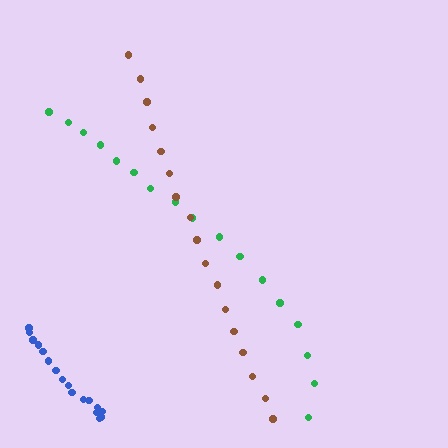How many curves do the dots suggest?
There are 3 distinct paths.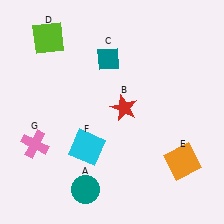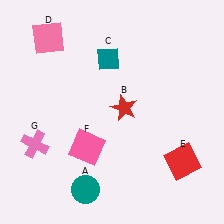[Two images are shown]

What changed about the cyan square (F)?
In Image 1, F is cyan. In Image 2, it changed to pink.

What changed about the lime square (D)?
In Image 1, D is lime. In Image 2, it changed to pink.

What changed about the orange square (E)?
In Image 1, E is orange. In Image 2, it changed to red.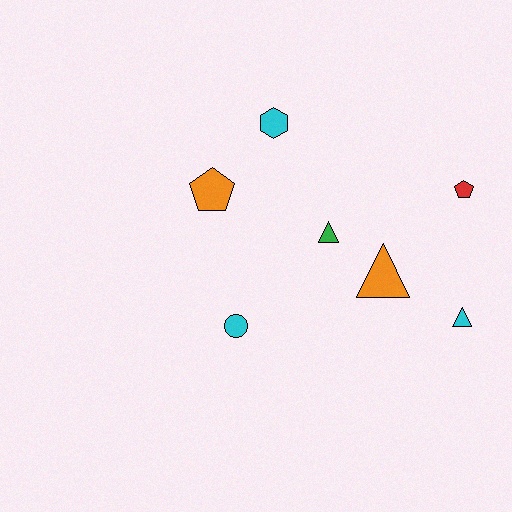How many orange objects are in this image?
There are 2 orange objects.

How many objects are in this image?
There are 7 objects.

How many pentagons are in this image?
There are 2 pentagons.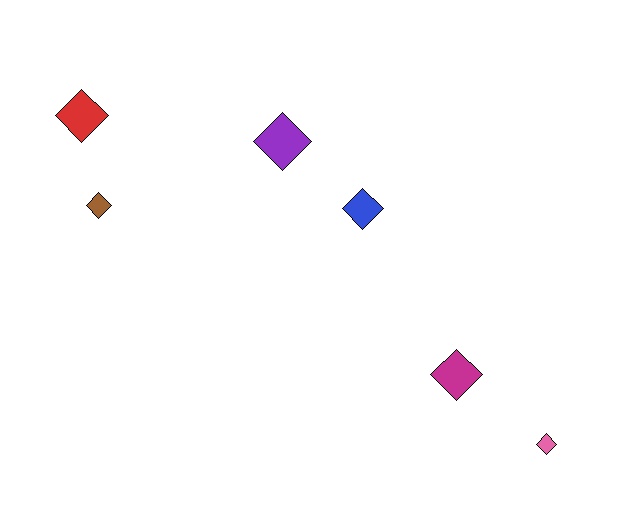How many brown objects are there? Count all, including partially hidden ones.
There is 1 brown object.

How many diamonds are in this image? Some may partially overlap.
There are 6 diamonds.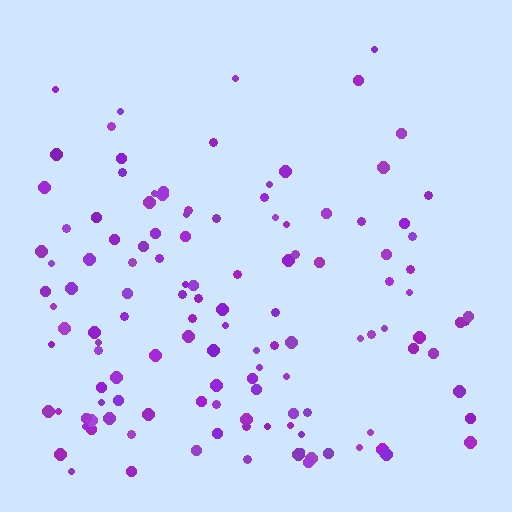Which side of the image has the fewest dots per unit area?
The top.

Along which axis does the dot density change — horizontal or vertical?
Vertical.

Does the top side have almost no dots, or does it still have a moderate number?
Still a moderate number, just noticeably fewer than the bottom.